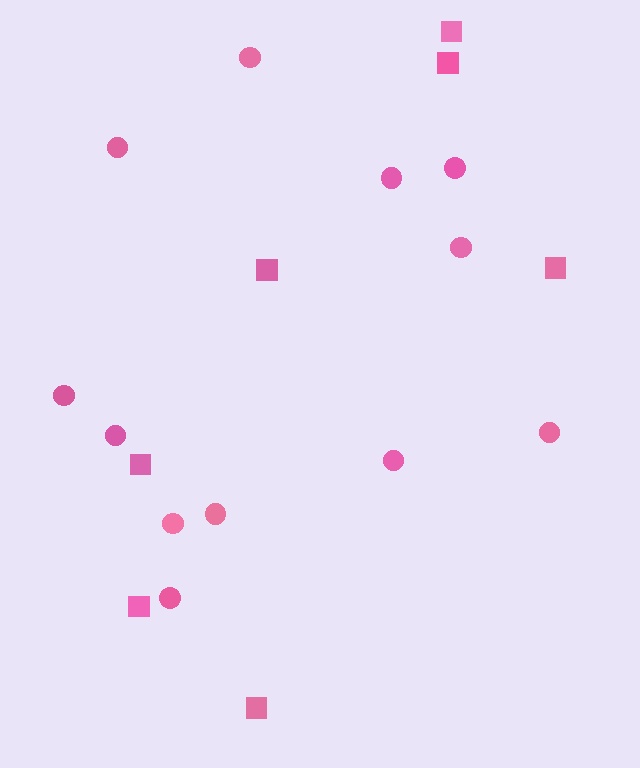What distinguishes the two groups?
There are 2 groups: one group of squares (7) and one group of circles (12).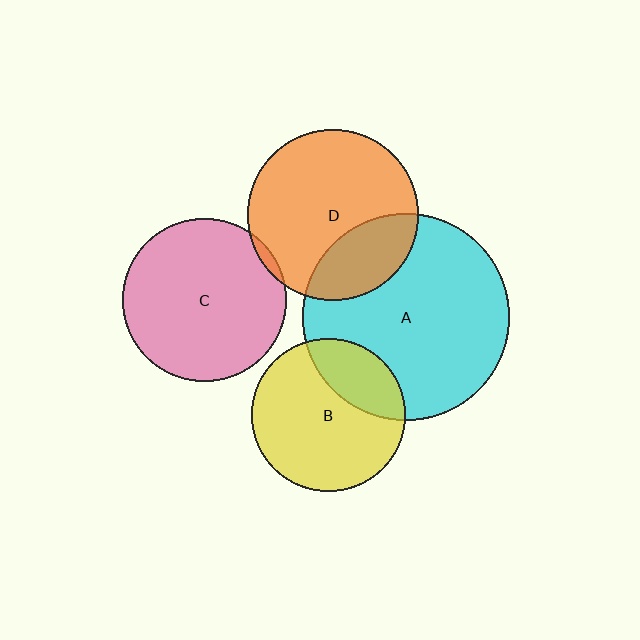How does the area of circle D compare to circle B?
Approximately 1.2 times.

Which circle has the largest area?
Circle A (cyan).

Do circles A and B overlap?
Yes.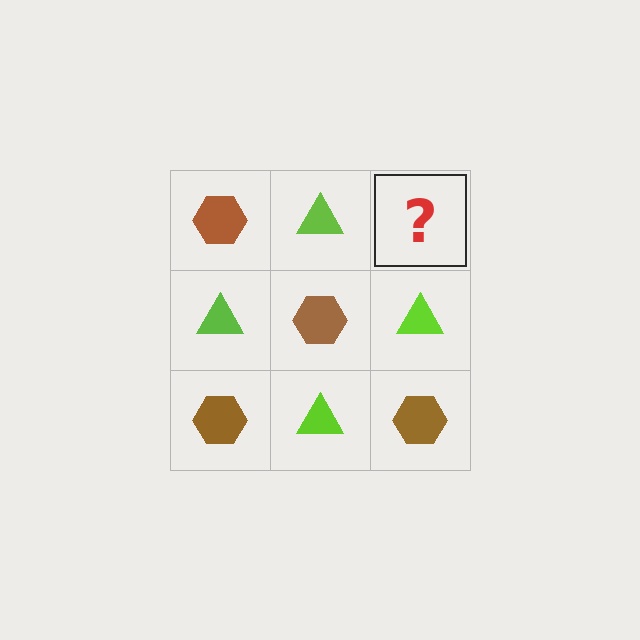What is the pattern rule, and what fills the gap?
The rule is that it alternates brown hexagon and lime triangle in a checkerboard pattern. The gap should be filled with a brown hexagon.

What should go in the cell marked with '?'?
The missing cell should contain a brown hexagon.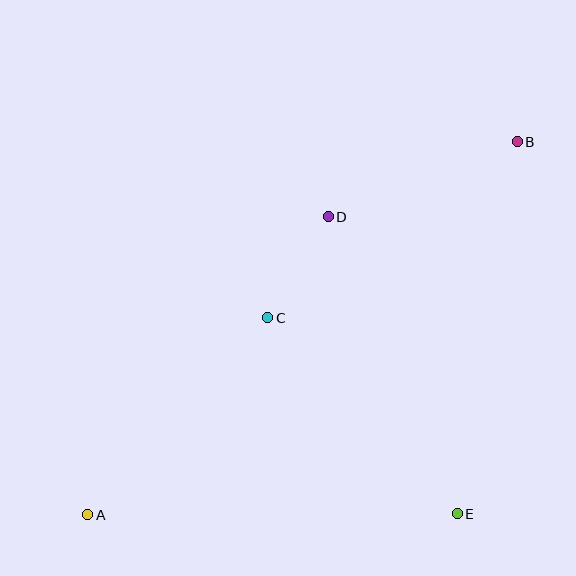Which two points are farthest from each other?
Points A and B are farthest from each other.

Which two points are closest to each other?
Points C and D are closest to each other.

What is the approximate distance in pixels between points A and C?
The distance between A and C is approximately 267 pixels.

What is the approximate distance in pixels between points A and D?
The distance between A and D is approximately 383 pixels.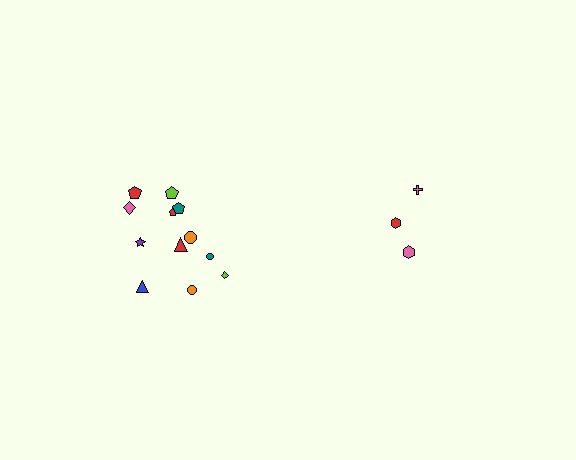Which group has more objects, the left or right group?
The left group.